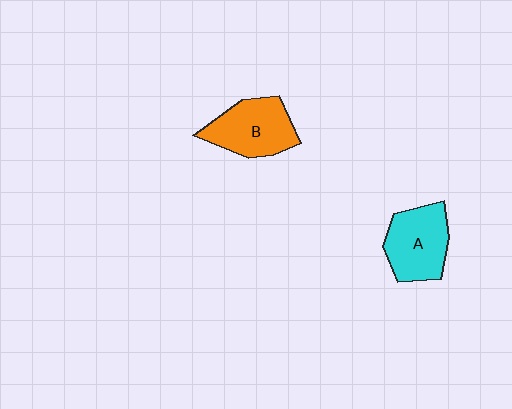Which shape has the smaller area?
Shape A (cyan).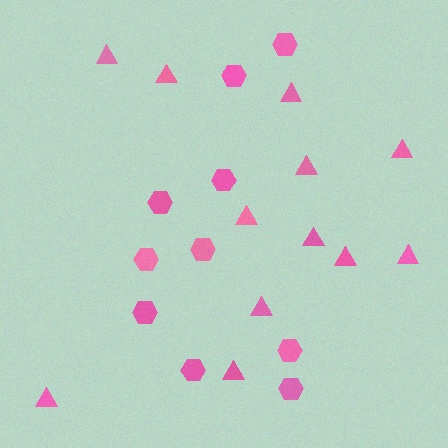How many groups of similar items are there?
There are 2 groups: one group of hexagons (10) and one group of triangles (12).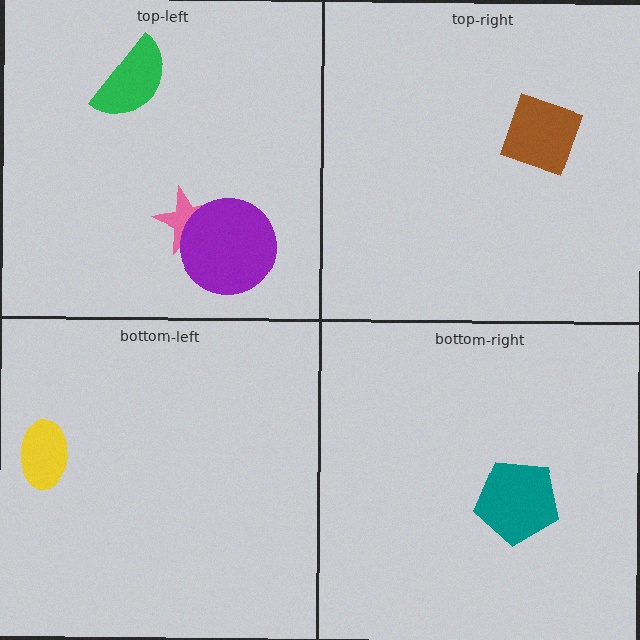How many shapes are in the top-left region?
3.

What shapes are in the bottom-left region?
The yellow ellipse.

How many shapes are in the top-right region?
1.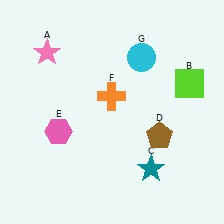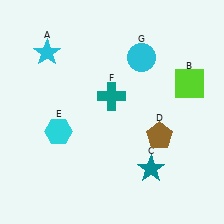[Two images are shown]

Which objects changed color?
A changed from pink to cyan. E changed from pink to cyan. F changed from orange to teal.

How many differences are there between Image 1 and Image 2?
There are 3 differences between the two images.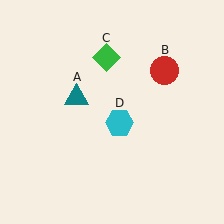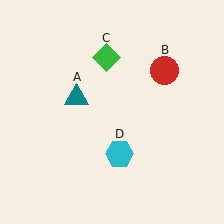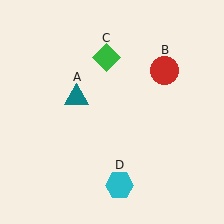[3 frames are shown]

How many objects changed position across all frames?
1 object changed position: cyan hexagon (object D).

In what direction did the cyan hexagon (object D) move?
The cyan hexagon (object D) moved down.